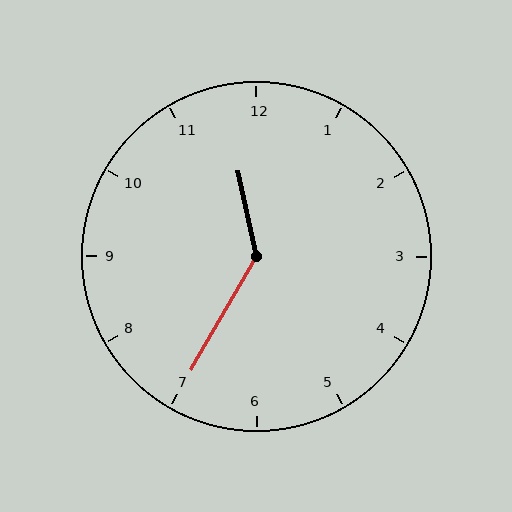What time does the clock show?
11:35.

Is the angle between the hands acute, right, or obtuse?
It is obtuse.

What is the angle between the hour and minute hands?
Approximately 138 degrees.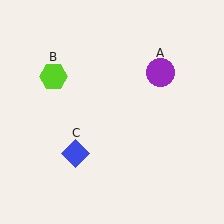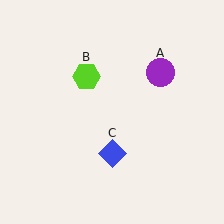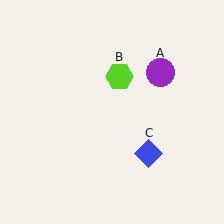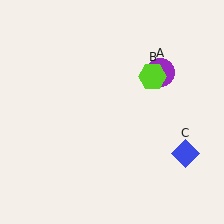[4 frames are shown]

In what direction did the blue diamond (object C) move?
The blue diamond (object C) moved right.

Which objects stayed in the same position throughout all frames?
Purple circle (object A) remained stationary.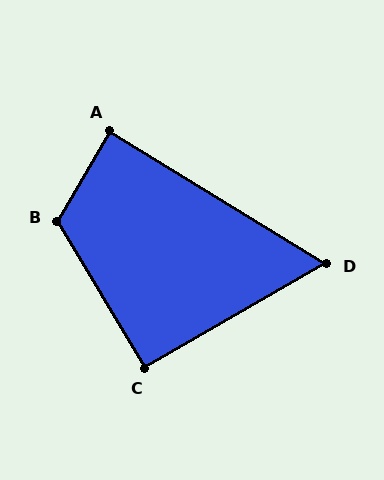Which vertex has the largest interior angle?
B, at approximately 119 degrees.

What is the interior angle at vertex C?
Approximately 91 degrees (approximately right).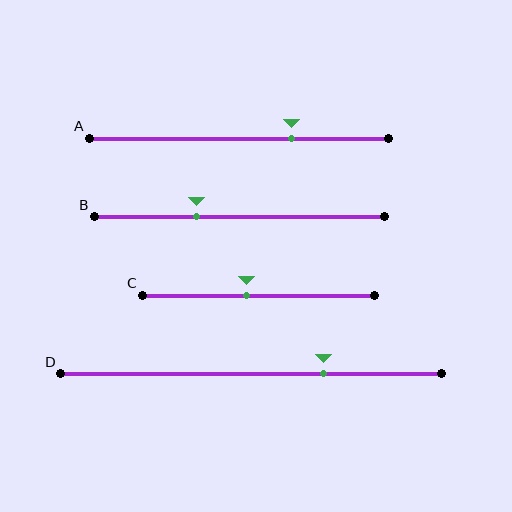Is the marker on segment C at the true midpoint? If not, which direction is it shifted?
No, the marker on segment C is shifted to the left by about 5% of the segment length.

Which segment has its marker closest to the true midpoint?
Segment C has its marker closest to the true midpoint.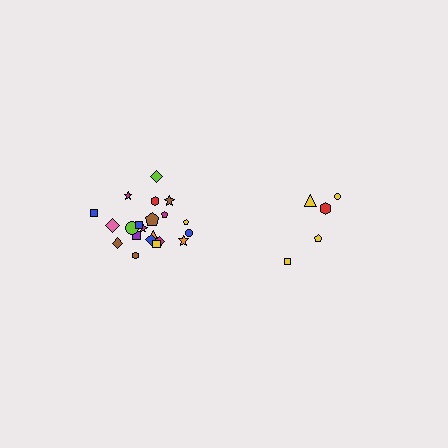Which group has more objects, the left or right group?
The left group.